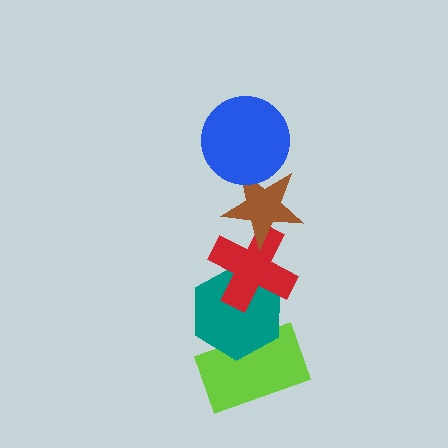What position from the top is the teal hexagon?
The teal hexagon is 4th from the top.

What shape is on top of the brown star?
The blue circle is on top of the brown star.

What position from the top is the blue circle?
The blue circle is 1st from the top.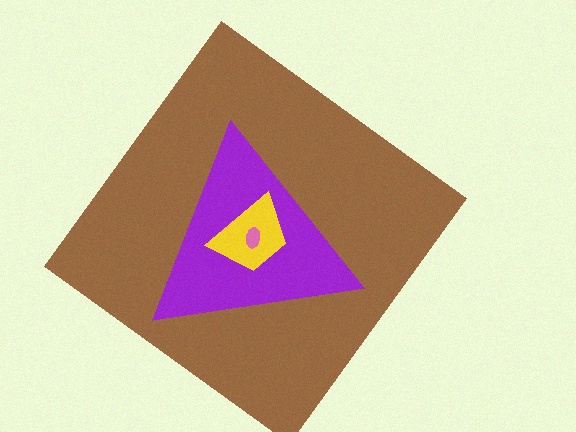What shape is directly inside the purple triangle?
The yellow trapezoid.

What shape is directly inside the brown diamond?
The purple triangle.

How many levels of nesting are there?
4.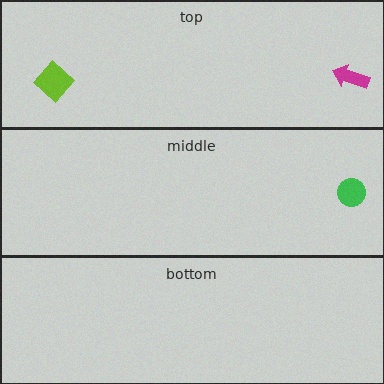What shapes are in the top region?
The lime diamond, the magenta arrow.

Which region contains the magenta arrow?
The top region.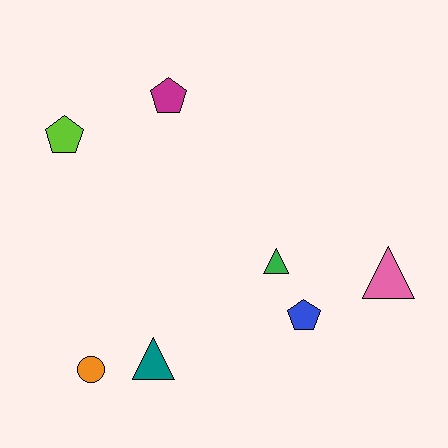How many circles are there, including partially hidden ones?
There is 1 circle.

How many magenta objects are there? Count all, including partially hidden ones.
There is 1 magenta object.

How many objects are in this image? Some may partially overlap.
There are 7 objects.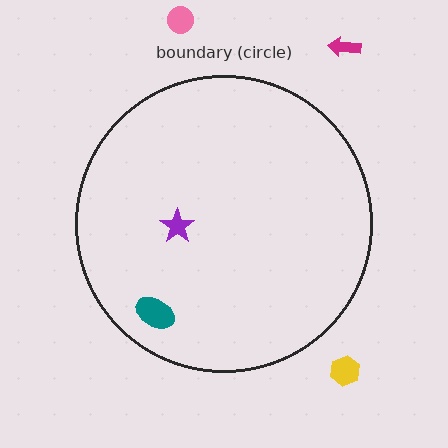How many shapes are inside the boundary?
2 inside, 3 outside.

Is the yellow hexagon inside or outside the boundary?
Outside.